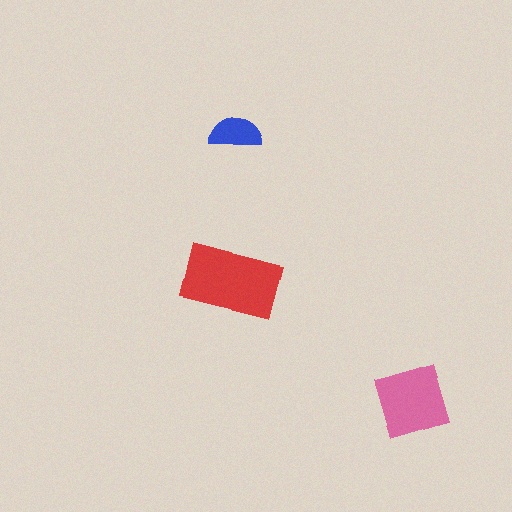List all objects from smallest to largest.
The blue semicircle, the pink square, the red rectangle.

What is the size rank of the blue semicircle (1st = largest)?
3rd.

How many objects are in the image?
There are 3 objects in the image.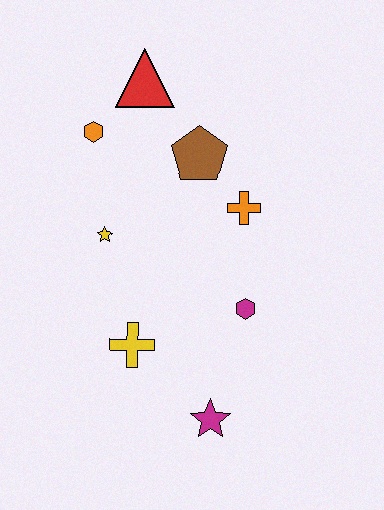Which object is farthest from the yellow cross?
The red triangle is farthest from the yellow cross.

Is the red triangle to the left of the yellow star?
No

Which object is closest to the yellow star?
The orange hexagon is closest to the yellow star.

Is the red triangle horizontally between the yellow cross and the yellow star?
No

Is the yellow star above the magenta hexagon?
Yes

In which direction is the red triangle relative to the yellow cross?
The red triangle is above the yellow cross.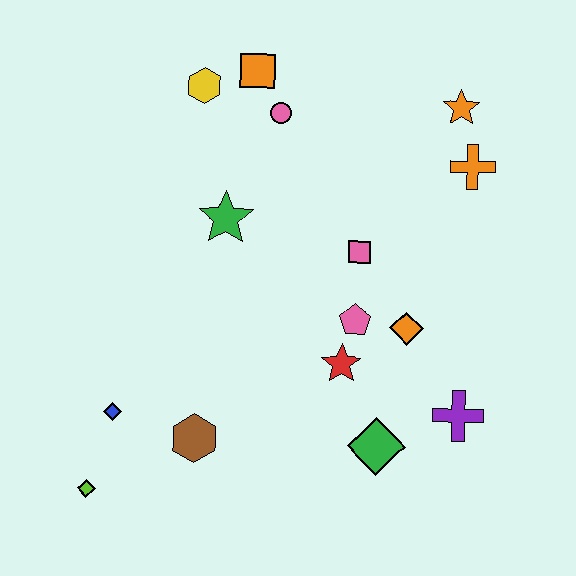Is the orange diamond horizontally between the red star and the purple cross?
Yes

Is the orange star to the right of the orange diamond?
Yes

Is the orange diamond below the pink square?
Yes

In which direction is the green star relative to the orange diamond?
The green star is to the left of the orange diamond.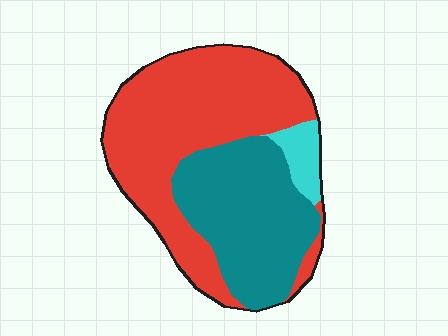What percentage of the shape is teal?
Teal covers roughly 35% of the shape.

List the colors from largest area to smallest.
From largest to smallest: red, teal, cyan.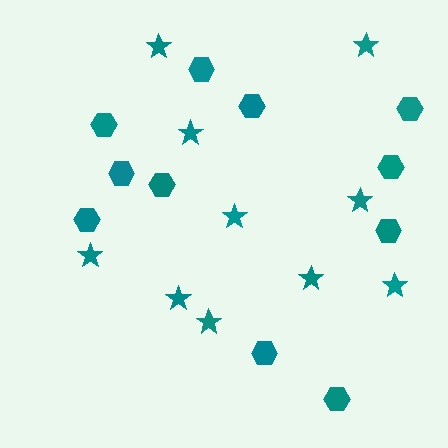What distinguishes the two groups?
There are 2 groups: one group of hexagons (11) and one group of stars (10).